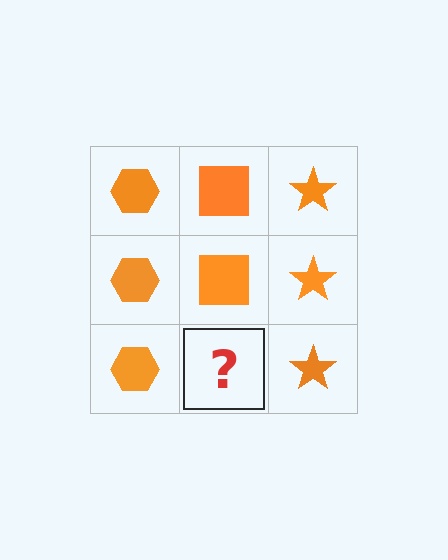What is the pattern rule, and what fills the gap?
The rule is that each column has a consistent shape. The gap should be filled with an orange square.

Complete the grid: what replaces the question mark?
The question mark should be replaced with an orange square.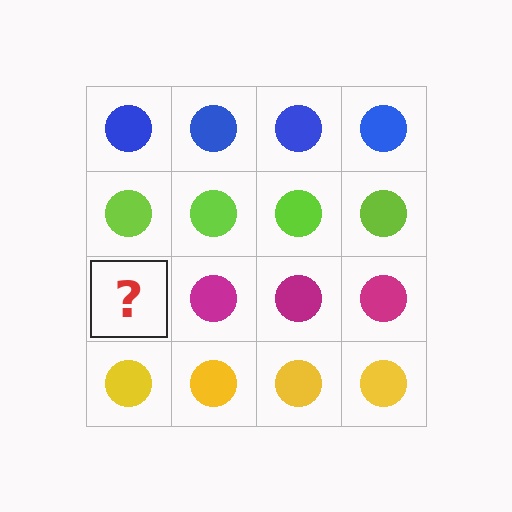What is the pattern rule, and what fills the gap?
The rule is that each row has a consistent color. The gap should be filled with a magenta circle.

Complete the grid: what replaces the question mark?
The question mark should be replaced with a magenta circle.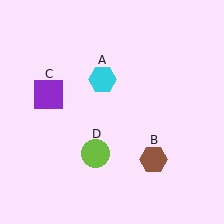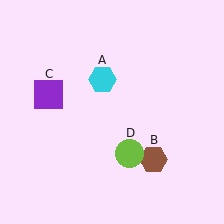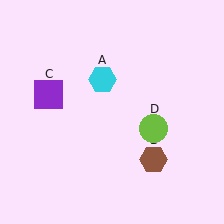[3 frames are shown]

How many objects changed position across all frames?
1 object changed position: lime circle (object D).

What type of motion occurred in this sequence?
The lime circle (object D) rotated counterclockwise around the center of the scene.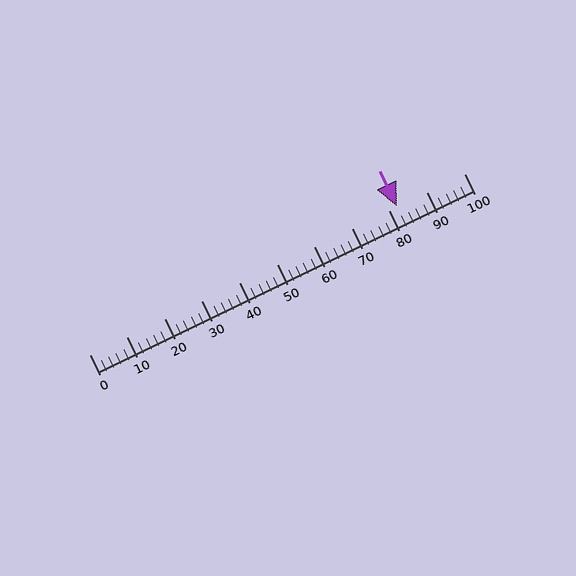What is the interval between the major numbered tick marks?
The major tick marks are spaced 10 units apart.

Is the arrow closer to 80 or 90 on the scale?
The arrow is closer to 80.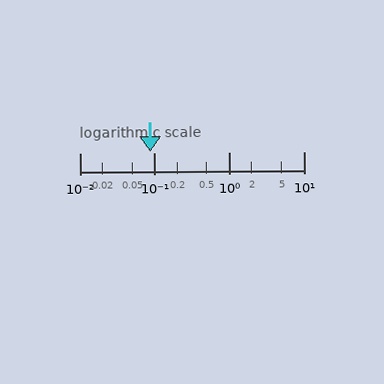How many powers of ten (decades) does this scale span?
The scale spans 3 decades, from 0.01 to 10.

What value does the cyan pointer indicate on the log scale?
The pointer indicates approximately 0.089.